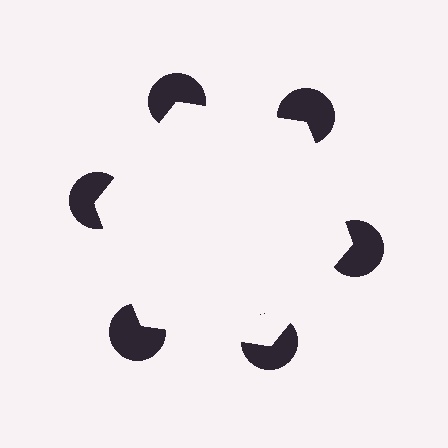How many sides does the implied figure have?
6 sides.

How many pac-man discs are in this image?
There are 6 — one at each vertex of the illusory hexagon.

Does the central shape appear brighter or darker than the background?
It typically appears slightly brighter than the background, even though no actual brightness change is drawn.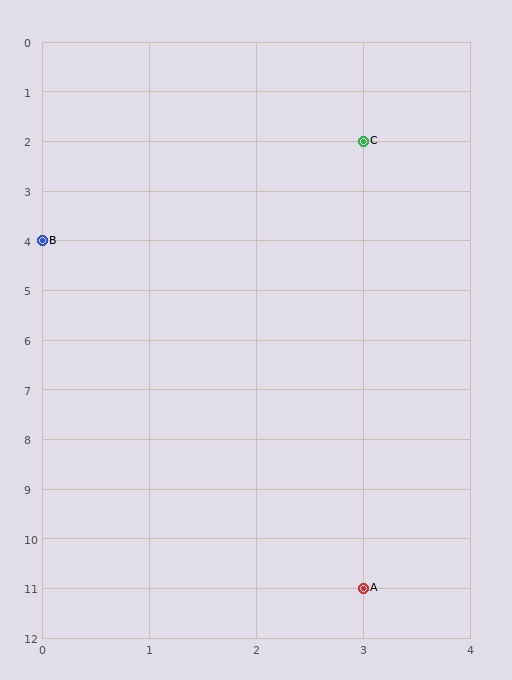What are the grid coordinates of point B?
Point B is at grid coordinates (0, 4).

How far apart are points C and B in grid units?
Points C and B are 3 columns and 2 rows apart (about 3.6 grid units diagonally).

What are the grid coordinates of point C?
Point C is at grid coordinates (3, 2).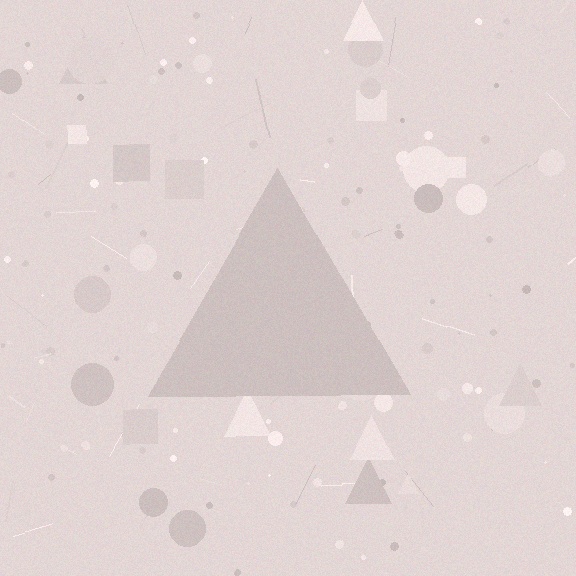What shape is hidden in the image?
A triangle is hidden in the image.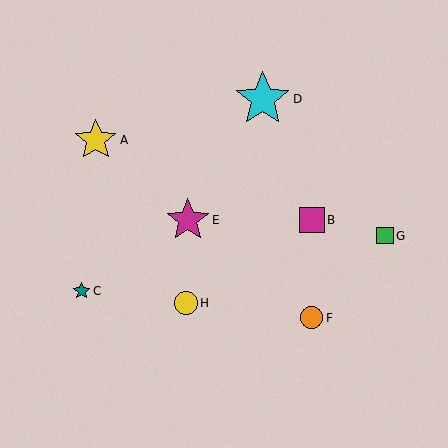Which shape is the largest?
The cyan star (labeled D) is the largest.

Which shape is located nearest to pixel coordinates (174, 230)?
The magenta star (labeled E) at (188, 220) is nearest to that location.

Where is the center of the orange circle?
The center of the orange circle is at (312, 318).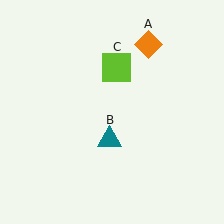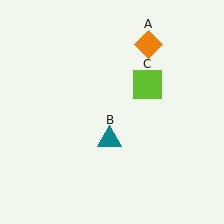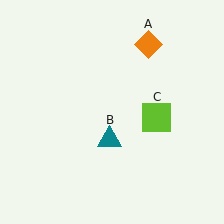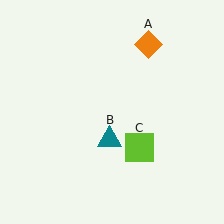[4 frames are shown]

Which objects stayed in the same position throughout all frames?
Orange diamond (object A) and teal triangle (object B) remained stationary.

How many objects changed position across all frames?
1 object changed position: lime square (object C).